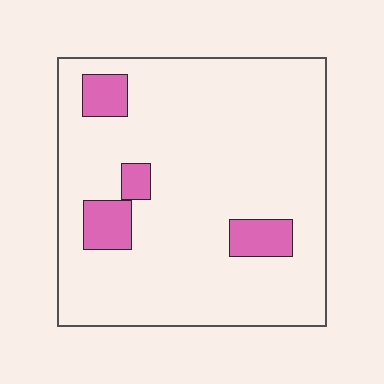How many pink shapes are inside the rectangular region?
4.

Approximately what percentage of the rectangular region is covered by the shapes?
Approximately 10%.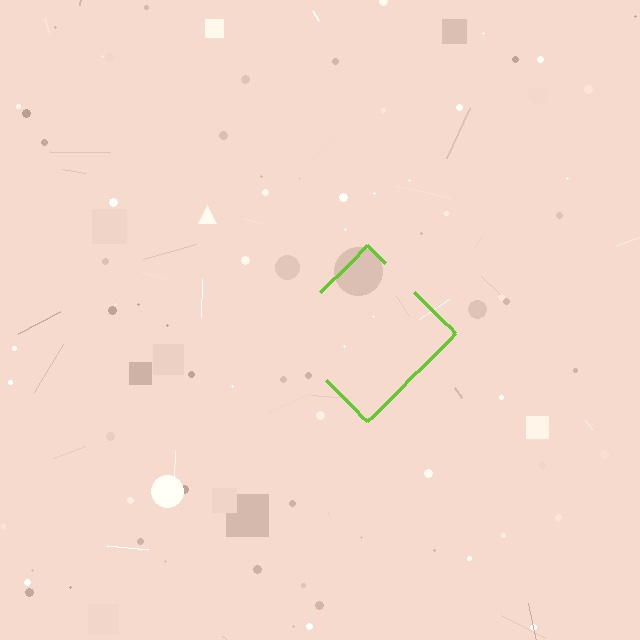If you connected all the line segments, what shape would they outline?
They would outline a diamond.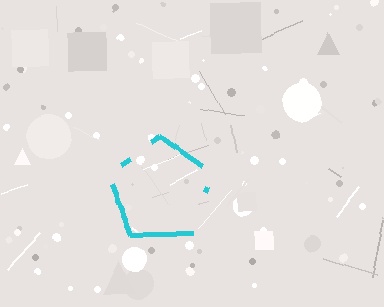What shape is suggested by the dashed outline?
The dashed outline suggests a pentagon.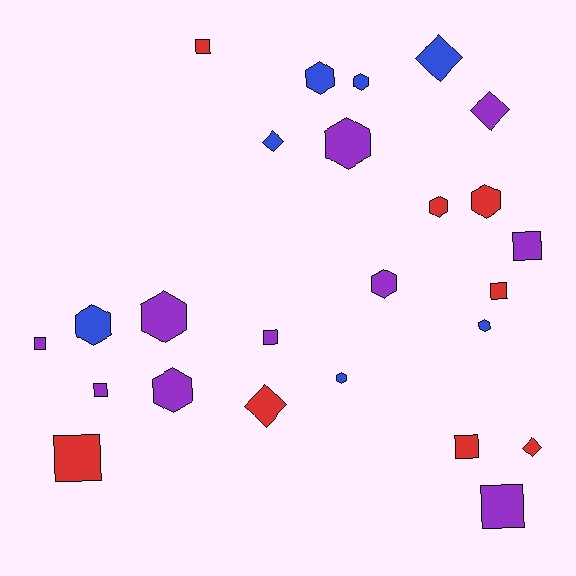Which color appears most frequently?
Purple, with 10 objects.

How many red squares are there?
There are 4 red squares.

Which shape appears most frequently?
Hexagon, with 11 objects.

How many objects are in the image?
There are 25 objects.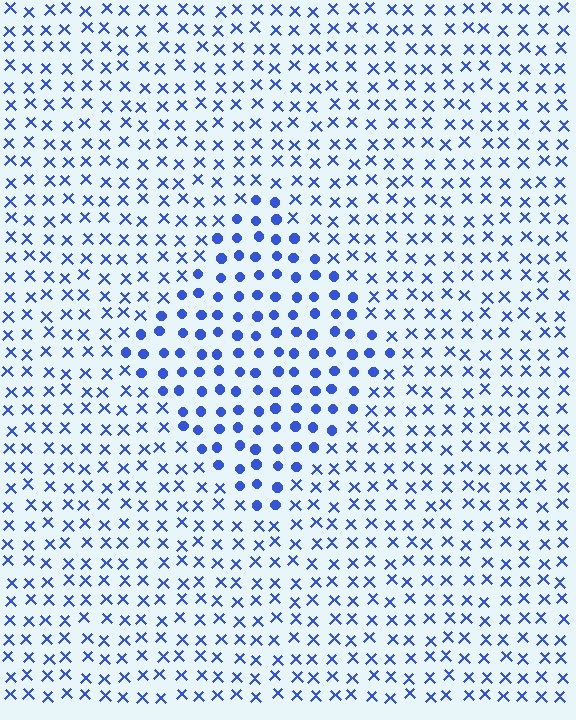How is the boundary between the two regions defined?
The boundary is defined by a change in element shape: circles inside vs. X marks outside. All elements share the same color and spacing.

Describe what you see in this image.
The image is filled with small blue elements arranged in a uniform grid. A diamond-shaped region contains circles, while the surrounding area contains X marks. The boundary is defined purely by the change in element shape.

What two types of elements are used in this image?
The image uses circles inside the diamond region and X marks outside it.